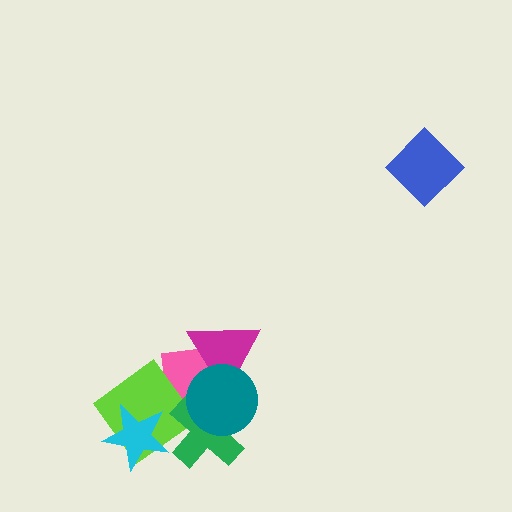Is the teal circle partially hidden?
No, no other shape covers it.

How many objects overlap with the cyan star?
1 object overlaps with the cyan star.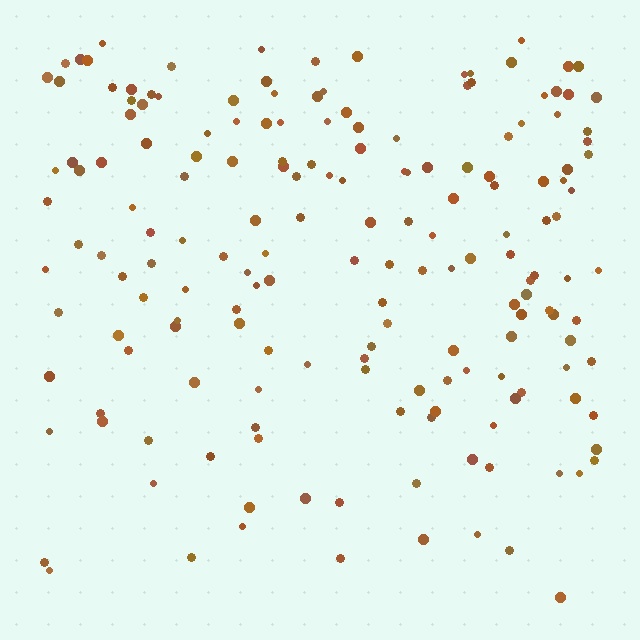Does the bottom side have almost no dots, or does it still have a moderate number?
Still a moderate number, just noticeably fewer than the top.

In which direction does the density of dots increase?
From bottom to top, with the top side densest.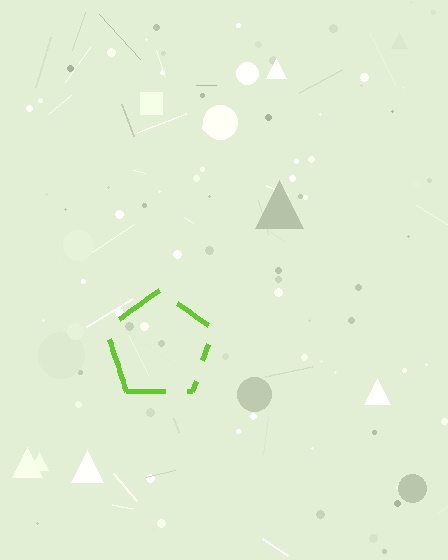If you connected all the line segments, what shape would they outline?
They would outline a pentagon.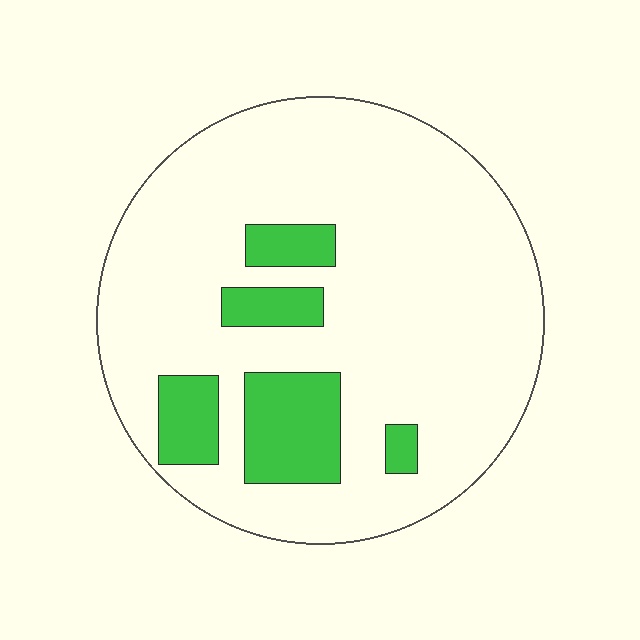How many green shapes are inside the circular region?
5.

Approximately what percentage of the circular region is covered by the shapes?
Approximately 15%.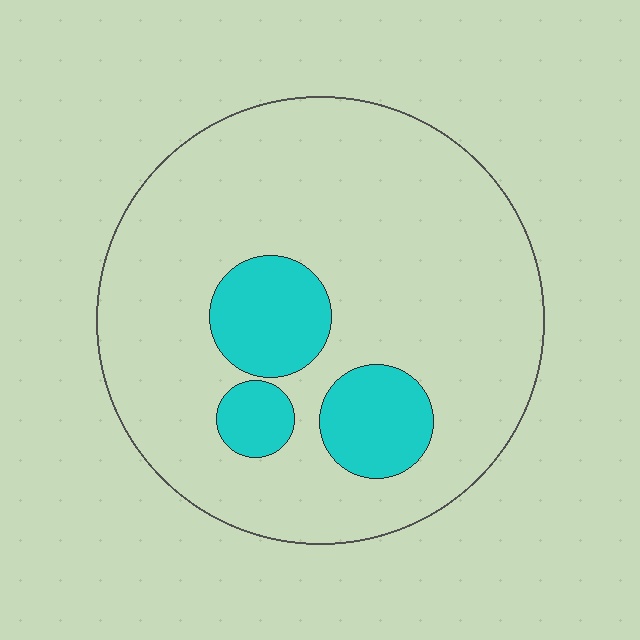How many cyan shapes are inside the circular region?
3.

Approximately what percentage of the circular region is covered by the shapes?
Approximately 15%.